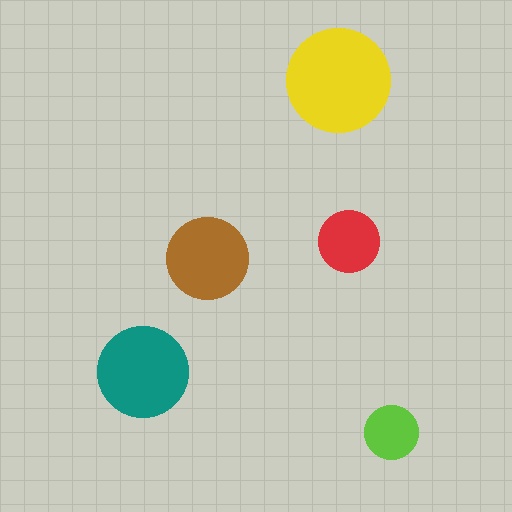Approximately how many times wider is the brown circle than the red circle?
About 1.5 times wider.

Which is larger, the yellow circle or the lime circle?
The yellow one.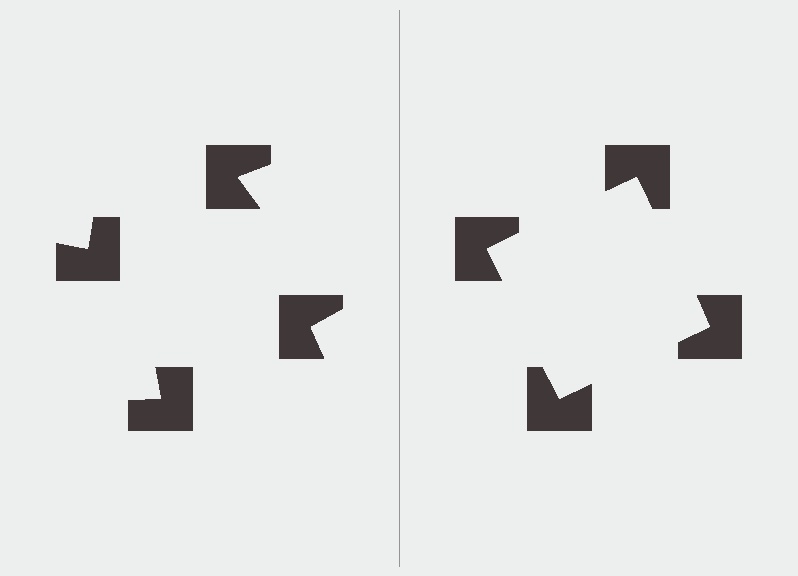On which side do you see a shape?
An illusory square appears on the right side. On the left side the wedge cuts are rotated, so no coherent shape forms.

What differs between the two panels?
The notched squares are positioned identically on both sides; only the wedge orientations differ. On the right they align to a square; on the left they are misaligned.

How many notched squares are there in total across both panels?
8 — 4 on each side.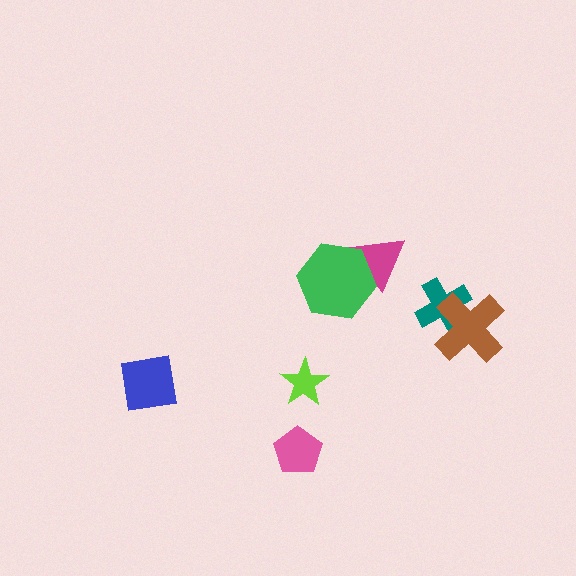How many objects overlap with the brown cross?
1 object overlaps with the brown cross.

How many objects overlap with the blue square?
0 objects overlap with the blue square.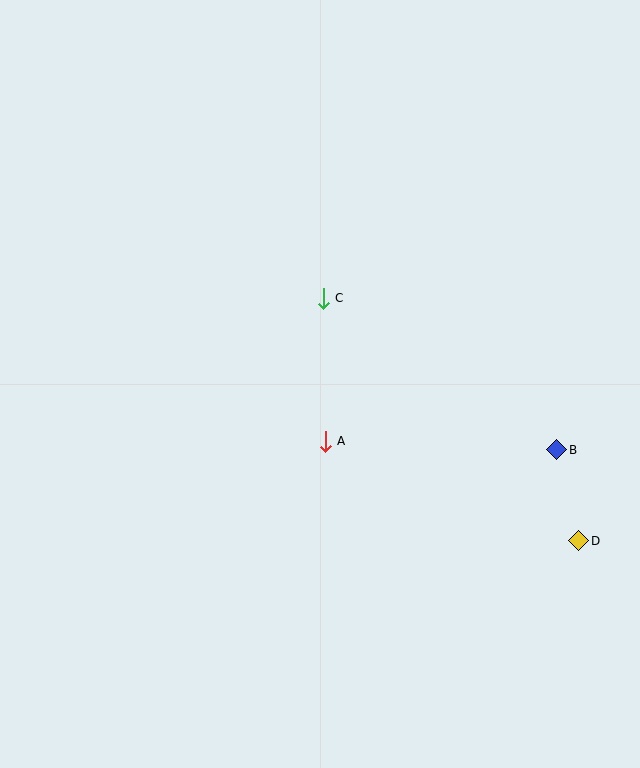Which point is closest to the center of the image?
Point A at (325, 441) is closest to the center.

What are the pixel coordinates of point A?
Point A is at (325, 441).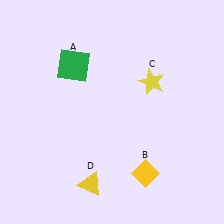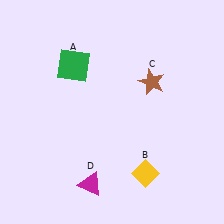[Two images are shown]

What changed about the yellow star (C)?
In Image 1, C is yellow. In Image 2, it changed to brown.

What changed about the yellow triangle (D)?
In Image 1, D is yellow. In Image 2, it changed to magenta.